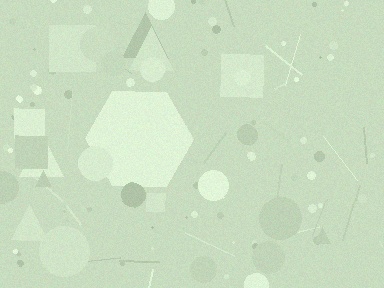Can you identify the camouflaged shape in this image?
The camouflaged shape is a hexagon.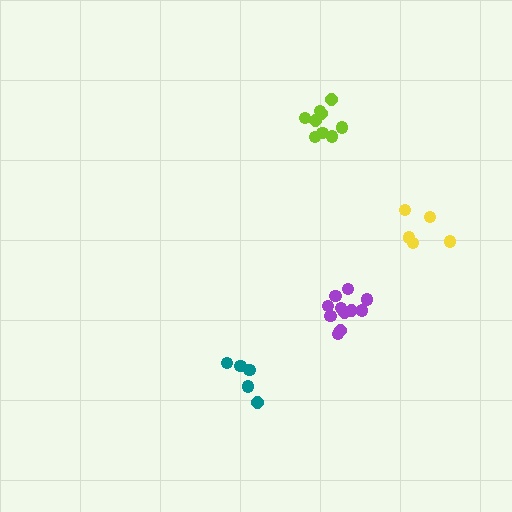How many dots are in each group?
Group 1: 9 dots, Group 2: 11 dots, Group 3: 5 dots, Group 4: 5 dots (30 total).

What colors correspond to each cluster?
The clusters are colored: lime, purple, yellow, teal.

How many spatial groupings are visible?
There are 4 spatial groupings.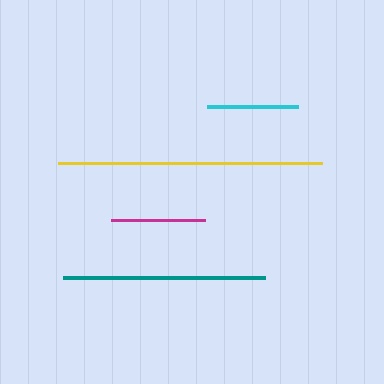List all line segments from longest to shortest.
From longest to shortest: yellow, teal, magenta, cyan.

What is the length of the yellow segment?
The yellow segment is approximately 264 pixels long.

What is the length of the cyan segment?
The cyan segment is approximately 91 pixels long.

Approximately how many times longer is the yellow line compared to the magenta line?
The yellow line is approximately 2.8 times the length of the magenta line.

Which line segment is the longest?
The yellow line is the longest at approximately 264 pixels.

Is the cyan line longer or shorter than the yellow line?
The yellow line is longer than the cyan line.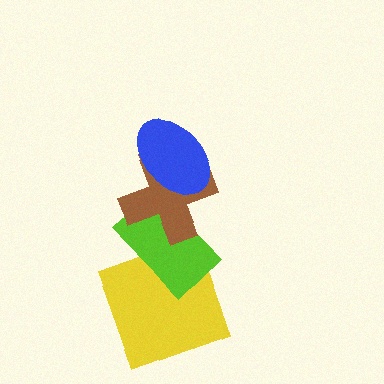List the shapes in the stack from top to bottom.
From top to bottom: the blue ellipse, the brown cross, the lime rectangle, the yellow square.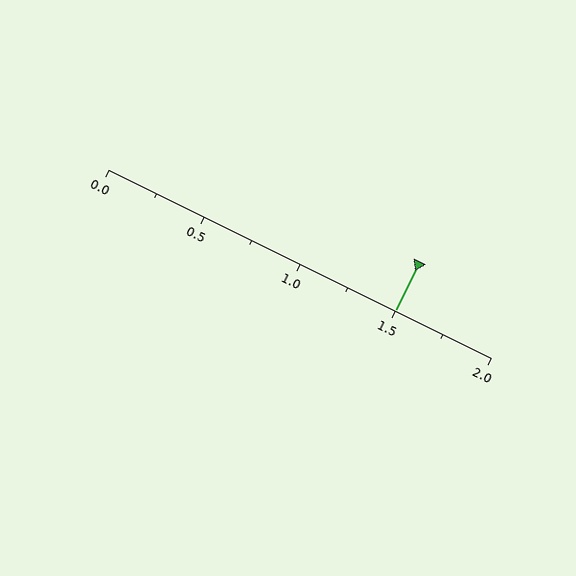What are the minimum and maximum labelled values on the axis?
The axis runs from 0.0 to 2.0.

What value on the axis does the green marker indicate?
The marker indicates approximately 1.5.